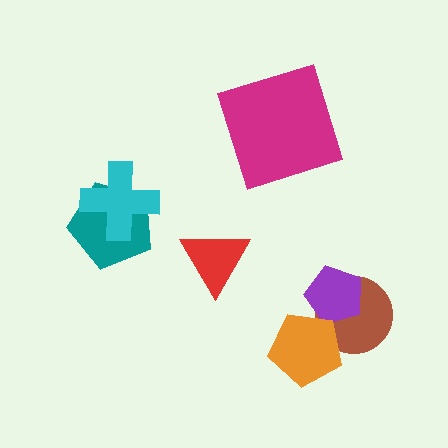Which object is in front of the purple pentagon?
The orange pentagon is in front of the purple pentagon.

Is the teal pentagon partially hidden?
Yes, it is partially covered by another shape.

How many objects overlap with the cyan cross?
1 object overlaps with the cyan cross.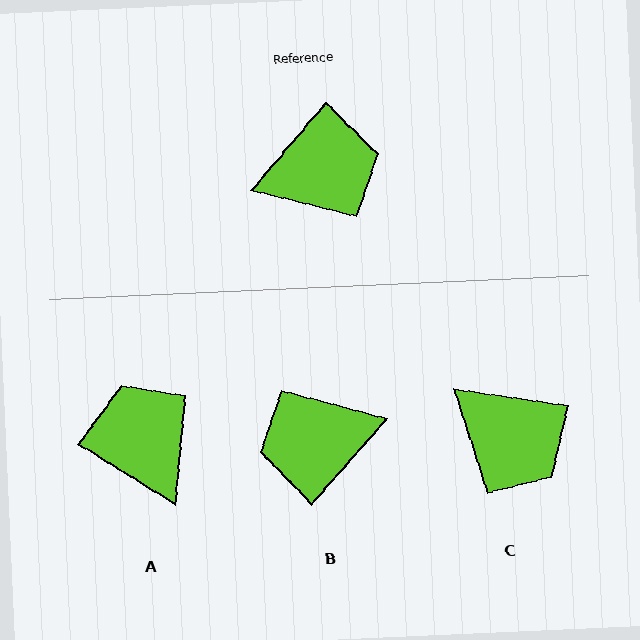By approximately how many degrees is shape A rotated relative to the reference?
Approximately 99 degrees counter-clockwise.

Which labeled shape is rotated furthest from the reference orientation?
B, about 179 degrees away.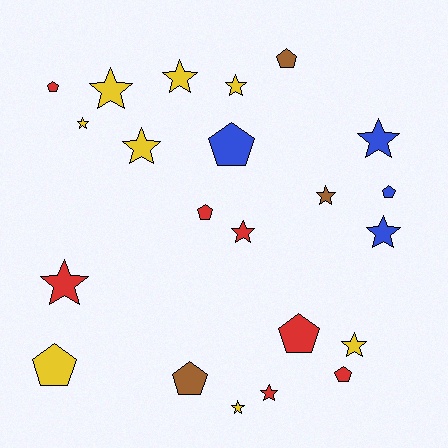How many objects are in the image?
There are 22 objects.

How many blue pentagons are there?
There are 2 blue pentagons.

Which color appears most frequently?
Yellow, with 8 objects.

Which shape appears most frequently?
Star, with 13 objects.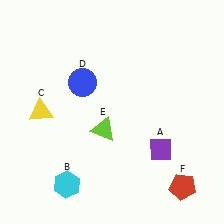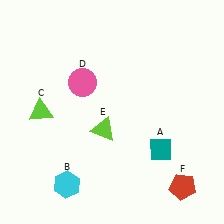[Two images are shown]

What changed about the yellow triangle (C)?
In Image 1, C is yellow. In Image 2, it changed to lime.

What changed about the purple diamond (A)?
In Image 1, A is purple. In Image 2, it changed to teal.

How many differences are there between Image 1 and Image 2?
There are 3 differences between the two images.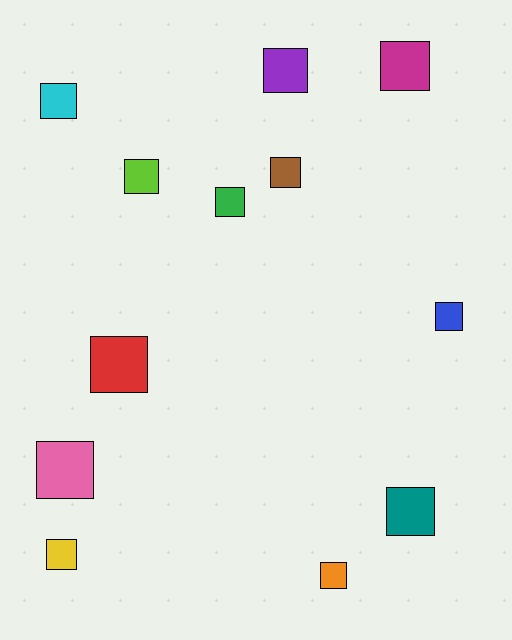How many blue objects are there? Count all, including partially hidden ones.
There is 1 blue object.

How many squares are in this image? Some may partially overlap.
There are 12 squares.